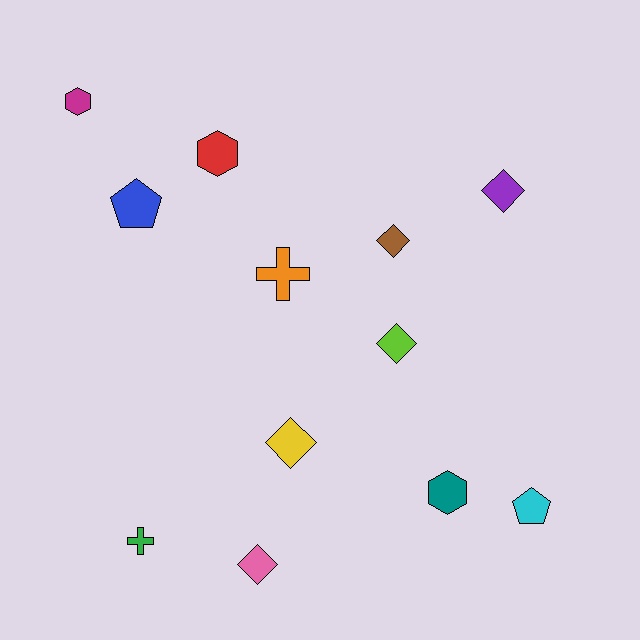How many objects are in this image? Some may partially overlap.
There are 12 objects.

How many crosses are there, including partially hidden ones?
There are 2 crosses.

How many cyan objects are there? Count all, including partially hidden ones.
There is 1 cyan object.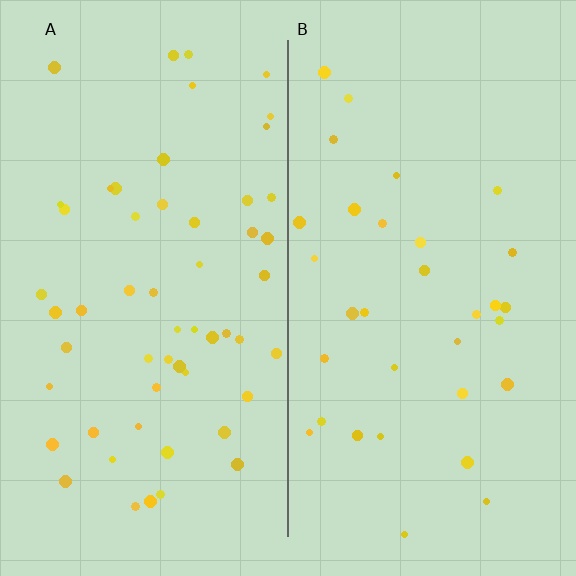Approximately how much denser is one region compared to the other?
Approximately 1.7× — region A over region B.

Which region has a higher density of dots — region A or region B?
A (the left).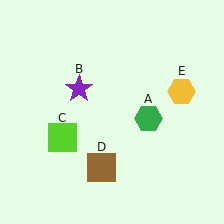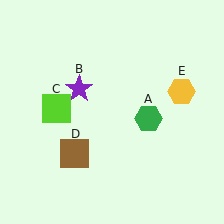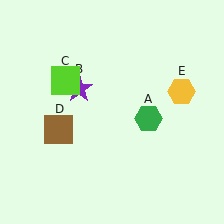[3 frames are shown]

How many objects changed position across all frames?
2 objects changed position: lime square (object C), brown square (object D).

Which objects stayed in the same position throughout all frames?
Green hexagon (object A) and purple star (object B) and yellow hexagon (object E) remained stationary.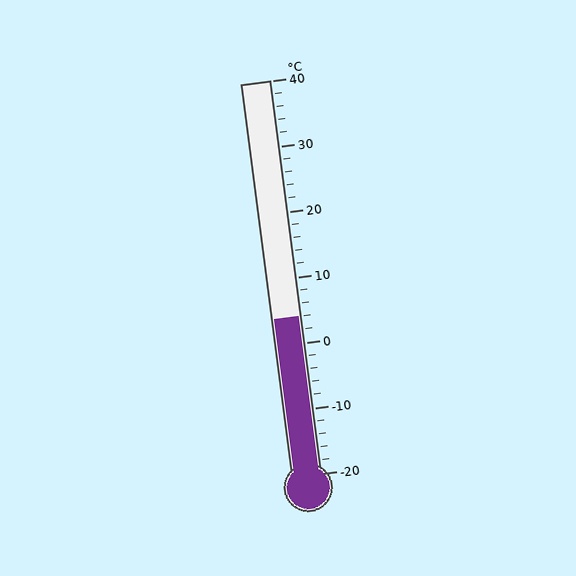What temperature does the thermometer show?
The thermometer shows approximately 4°C.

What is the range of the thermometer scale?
The thermometer scale ranges from -20°C to 40°C.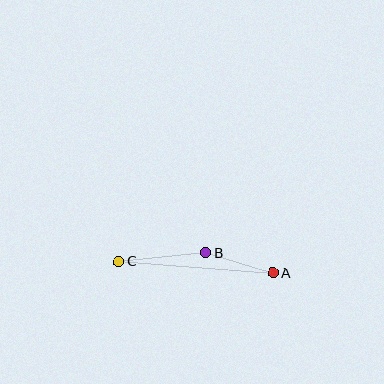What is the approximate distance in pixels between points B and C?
The distance between B and C is approximately 87 pixels.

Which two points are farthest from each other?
Points A and C are farthest from each other.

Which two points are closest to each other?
Points A and B are closest to each other.